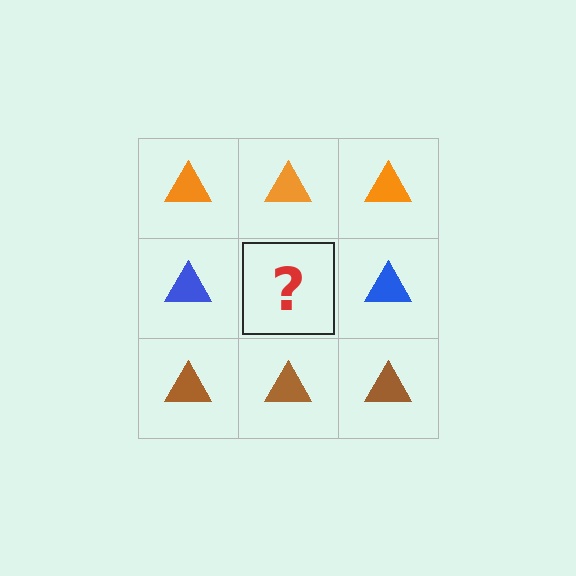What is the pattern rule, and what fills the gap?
The rule is that each row has a consistent color. The gap should be filled with a blue triangle.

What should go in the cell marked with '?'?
The missing cell should contain a blue triangle.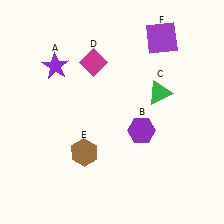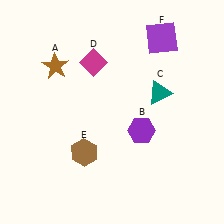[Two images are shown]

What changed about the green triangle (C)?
In Image 1, C is green. In Image 2, it changed to teal.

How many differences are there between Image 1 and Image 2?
There are 2 differences between the two images.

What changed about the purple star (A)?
In Image 1, A is purple. In Image 2, it changed to brown.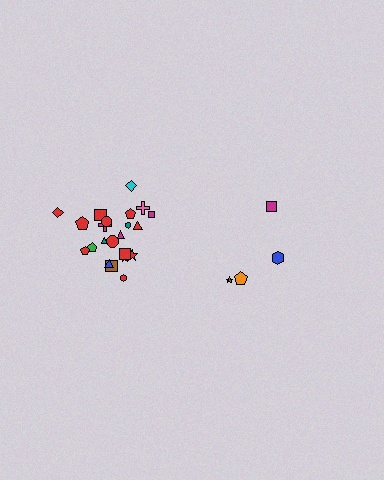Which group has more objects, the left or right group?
The left group.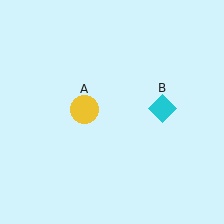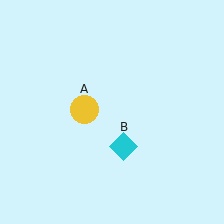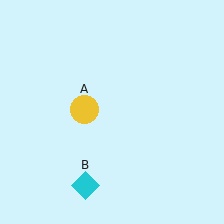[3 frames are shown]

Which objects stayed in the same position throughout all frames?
Yellow circle (object A) remained stationary.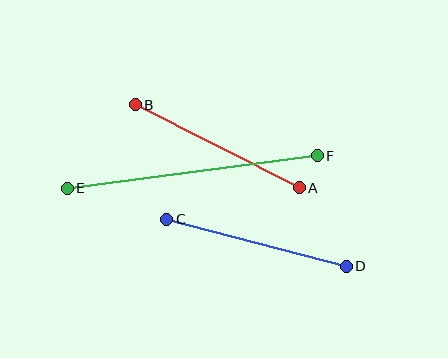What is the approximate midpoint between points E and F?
The midpoint is at approximately (192, 172) pixels.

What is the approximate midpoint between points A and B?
The midpoint is at approximately (217, 146) pixels.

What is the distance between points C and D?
The distance is approximately 186 pixels.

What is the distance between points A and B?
The distance is approximately 184 pixels.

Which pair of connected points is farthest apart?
Points E and F are farthest apart.